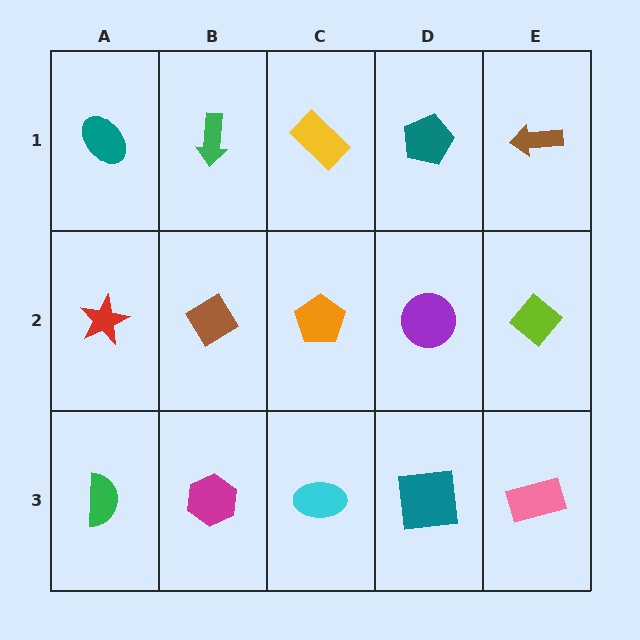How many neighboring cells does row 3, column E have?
2.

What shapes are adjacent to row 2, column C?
A yellow rectangle (row 1, column C), a cyan ellipse (row 3, column C), a brown diamond (row 2, column B), a purple circle (row 2, column D).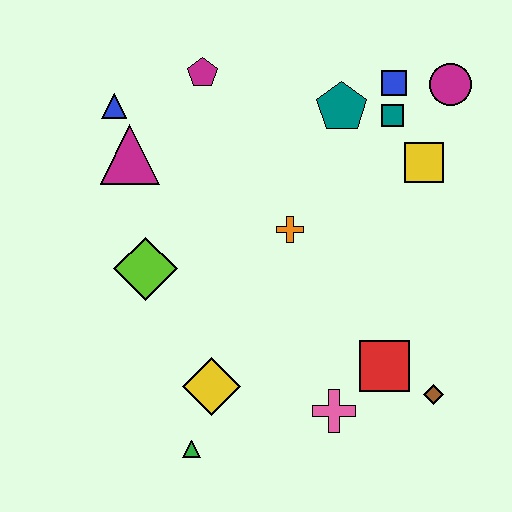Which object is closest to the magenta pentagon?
The blue triangle is closest to the magenta pentagon.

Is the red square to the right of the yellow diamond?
Yes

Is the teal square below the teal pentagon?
Yes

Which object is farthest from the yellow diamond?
The magenta circle is farthest from the yellow diamond.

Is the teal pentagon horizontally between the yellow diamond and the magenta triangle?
No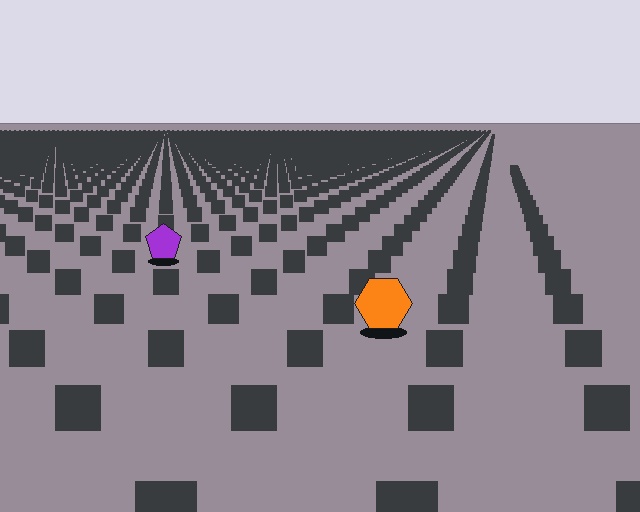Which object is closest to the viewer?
The orange hexagon is closest. The texture marks near it are larger and more spread out.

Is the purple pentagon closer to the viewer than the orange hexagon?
No. The orange hexagon is closer — you can tell from the texture gradient: the ground texture is coarser near it.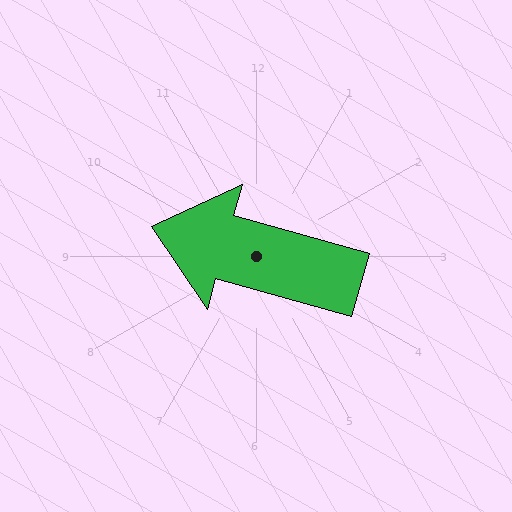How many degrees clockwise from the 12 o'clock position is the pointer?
Approximately 286 degrees.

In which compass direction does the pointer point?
West.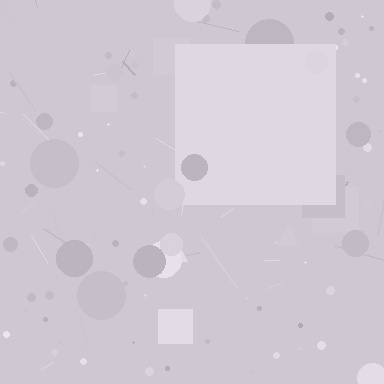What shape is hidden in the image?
A square is hidden in the image.